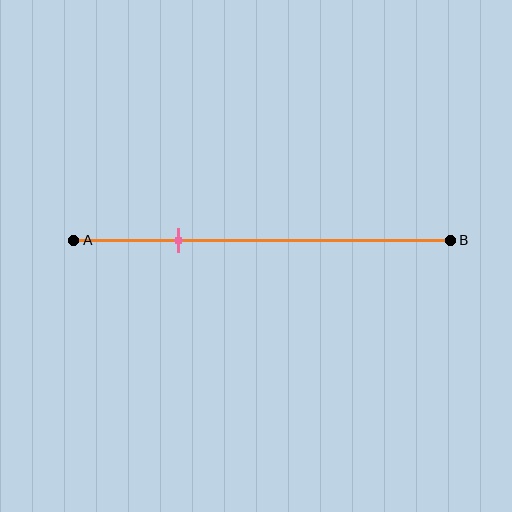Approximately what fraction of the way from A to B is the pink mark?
The pink mark is approximately 30% of the way from A to B.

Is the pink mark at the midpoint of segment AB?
No, the mark is at about 30% from A, not at the 50% midpoint.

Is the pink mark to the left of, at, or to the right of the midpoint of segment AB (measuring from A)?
The pink mark is to the left of the midpoint of segment AB.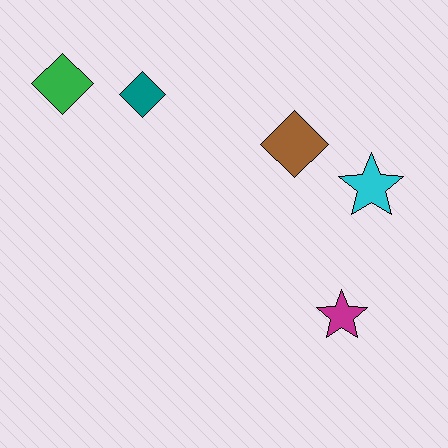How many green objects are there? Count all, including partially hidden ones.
There is 1 green object.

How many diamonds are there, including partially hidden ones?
There are 3 diamonds.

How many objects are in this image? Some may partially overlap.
There are 5 objects.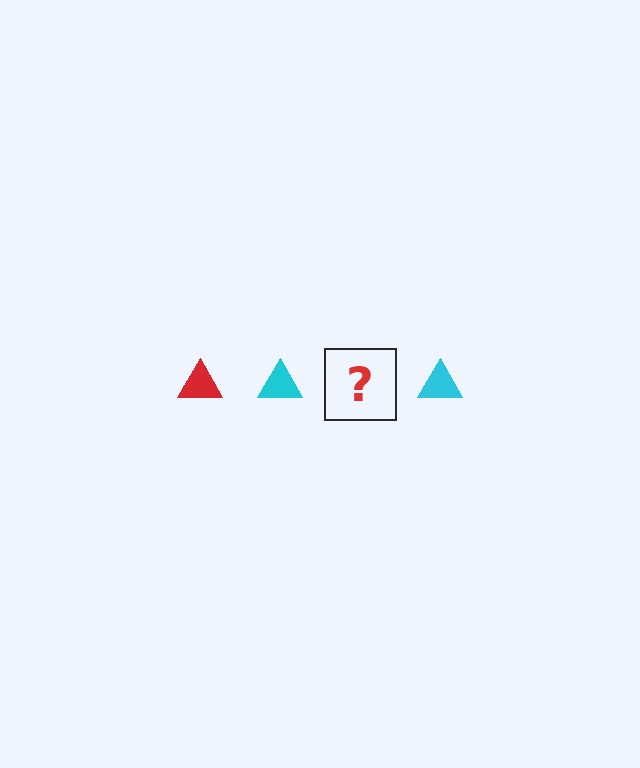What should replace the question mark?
The question mark should be replaced with a red triangle.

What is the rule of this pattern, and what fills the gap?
The rule is that the pattern cycles through red, cyan triangles. The gap should be filled with a red triangle.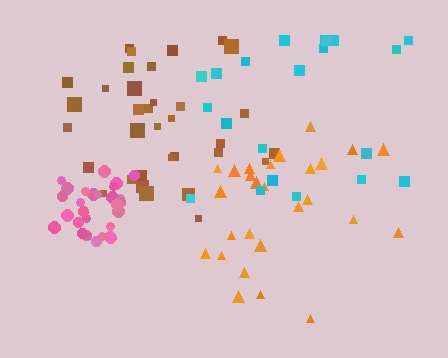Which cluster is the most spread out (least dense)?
Cyan.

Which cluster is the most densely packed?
Pink.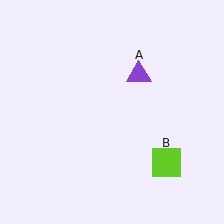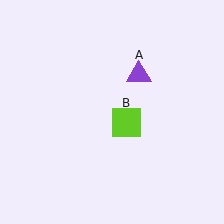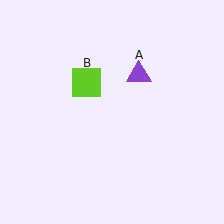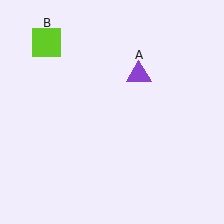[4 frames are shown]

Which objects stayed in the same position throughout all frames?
Purple triangle (object A) remained stationary.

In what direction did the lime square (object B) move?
The lime square (object B) moved up and to the left.